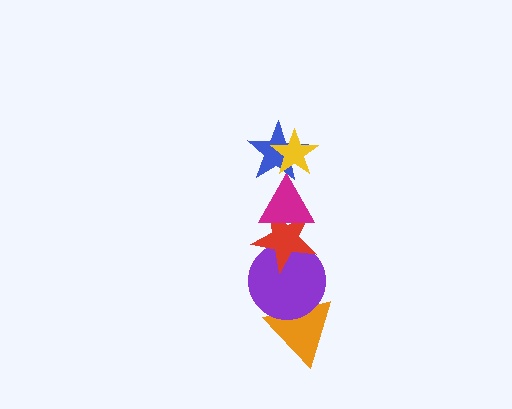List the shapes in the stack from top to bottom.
From top to bottom: the yellow star, the blue star, the magenta triangle, the red star, the purple circle, the orange triangle.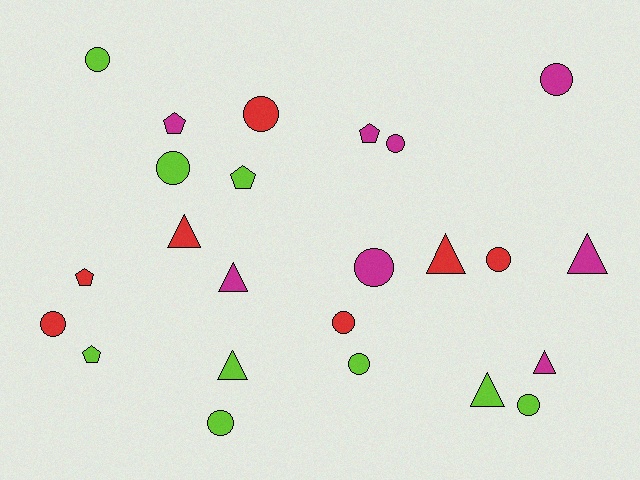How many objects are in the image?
There are 24 objects.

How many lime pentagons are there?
There are 2 lime pentagons.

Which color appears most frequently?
Lime, with 9 objects.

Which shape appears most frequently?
Circle, with 12 objects.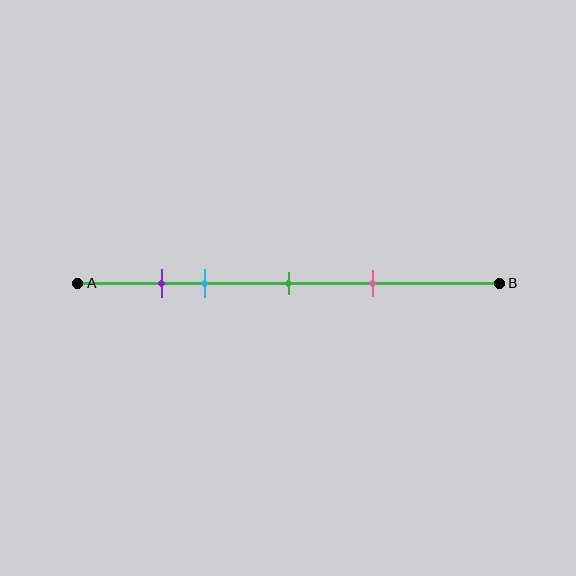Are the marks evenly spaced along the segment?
No, the marks are not evenly spaced.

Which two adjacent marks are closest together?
The purple and cyan marks are the closest adjacent pair.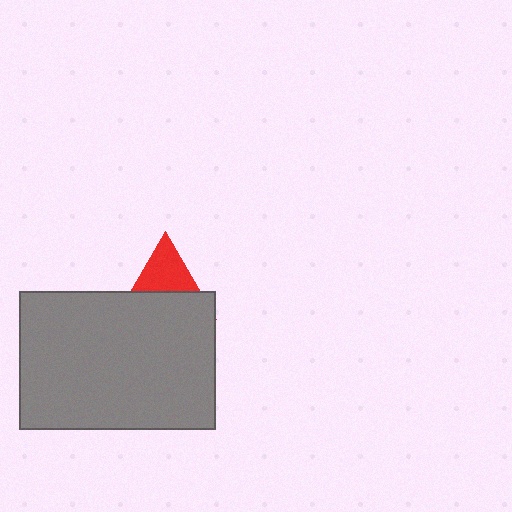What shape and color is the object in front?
The object in front is a gray rectangle.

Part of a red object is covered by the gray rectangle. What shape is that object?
It is a triangle.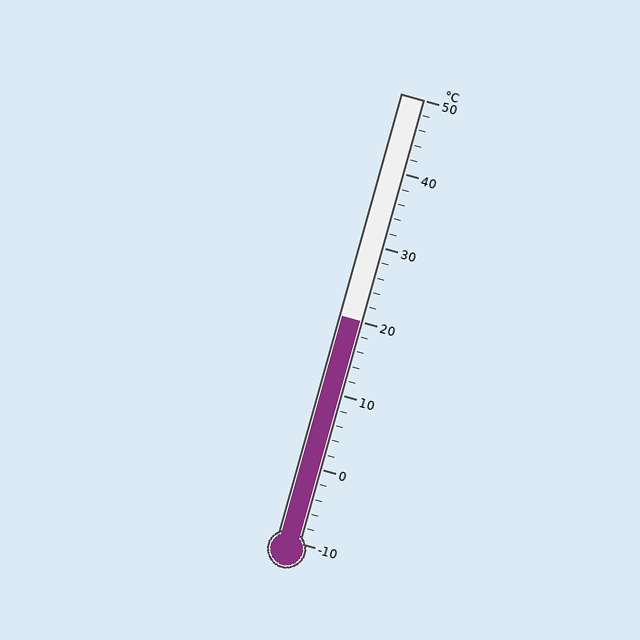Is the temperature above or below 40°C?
The temperature is below 40°C.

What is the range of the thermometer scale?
The thermometer scale ranges from -10°C to 50°C.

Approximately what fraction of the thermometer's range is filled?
The thermometer is filled to approximately 50% of its range.